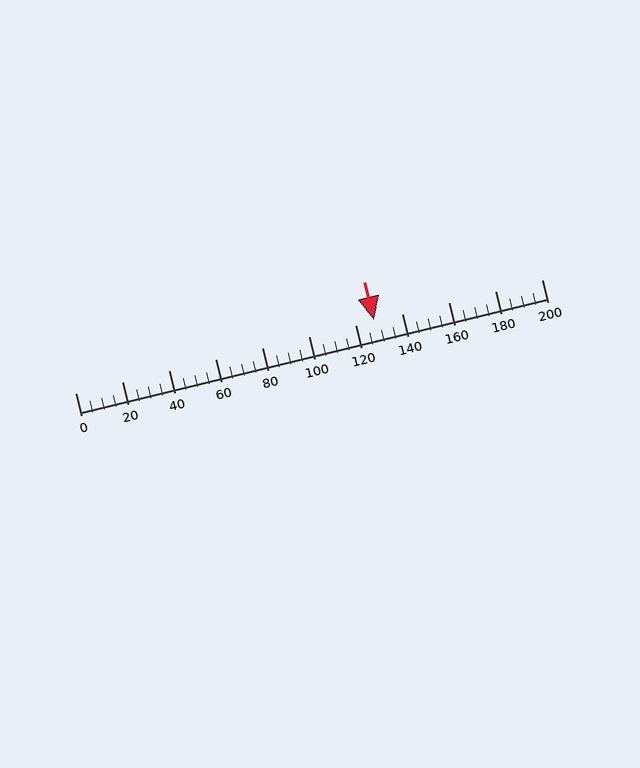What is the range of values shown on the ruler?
The ruler shows values from 0 to 200.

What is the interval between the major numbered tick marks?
The major tick marks are spaced 20 units apart.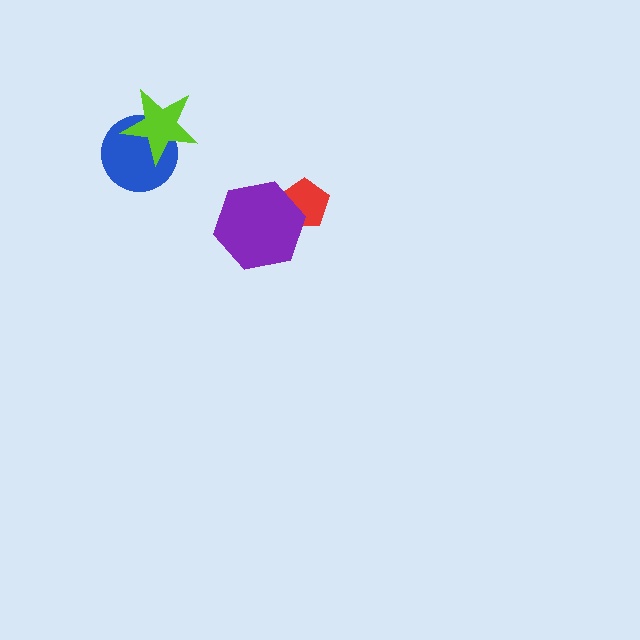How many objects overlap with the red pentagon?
1 object overlaps with the red pentagon.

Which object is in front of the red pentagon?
The purple hexagon is in front of the red pentagon.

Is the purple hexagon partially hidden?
No, no other shape covers it.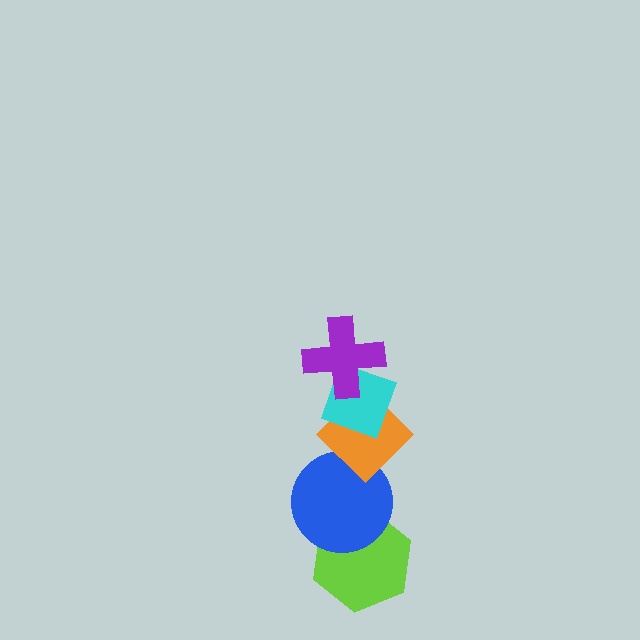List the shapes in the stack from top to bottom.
From top to bottom: the purple cross, the cyan diamond, the orange diamond, the blue circle, the lime hexagon.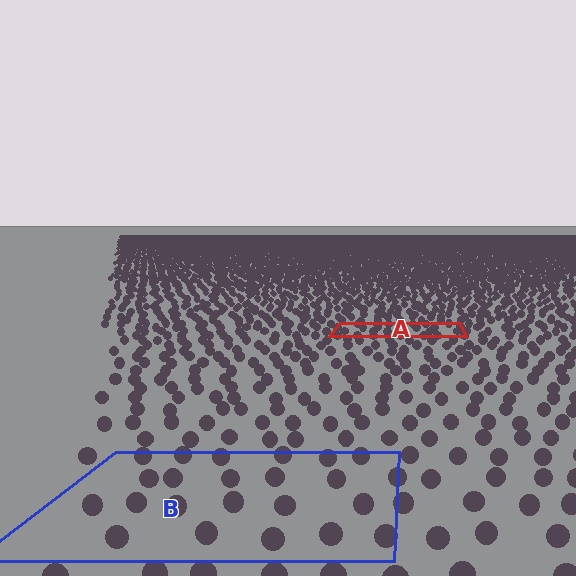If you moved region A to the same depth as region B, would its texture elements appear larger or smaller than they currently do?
They would appear larger. At a closer depth, the same texture elements are projected at a bigger on-screen size.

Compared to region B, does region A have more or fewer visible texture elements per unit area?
Region A has more texture elements per unit area — they are packed more densely because it is farther away.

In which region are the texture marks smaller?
The texture marks are smaller in region A, because it is farther away.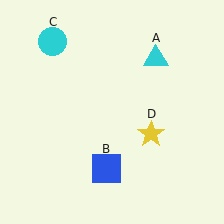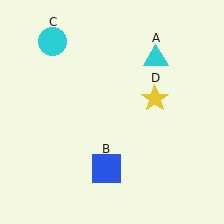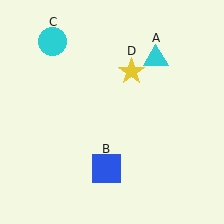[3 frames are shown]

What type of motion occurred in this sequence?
The yellow star (object D) rotated counterclockwise around the center of the scene.